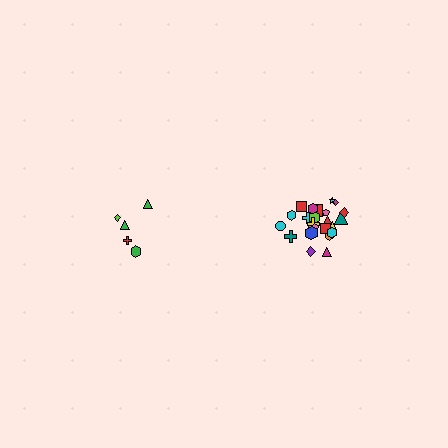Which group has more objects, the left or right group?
The right group.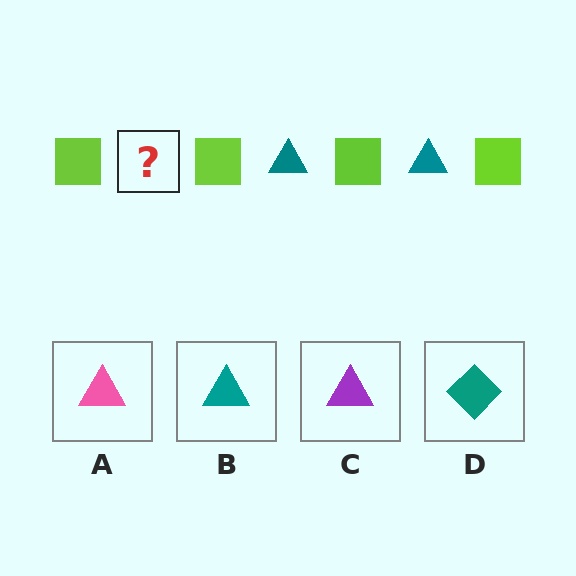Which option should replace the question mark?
Option B.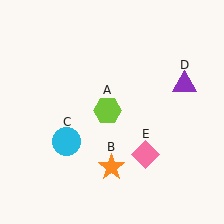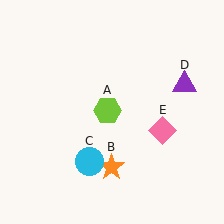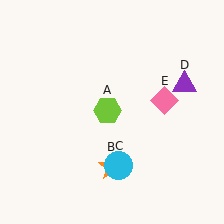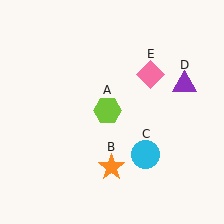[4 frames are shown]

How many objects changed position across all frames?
2 objects changed position: cyan circle (object C), pink diamond (object E).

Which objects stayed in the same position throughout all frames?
Lime hexagon (object A) and orange star (object B) and purple triangle (object D) remained stationary.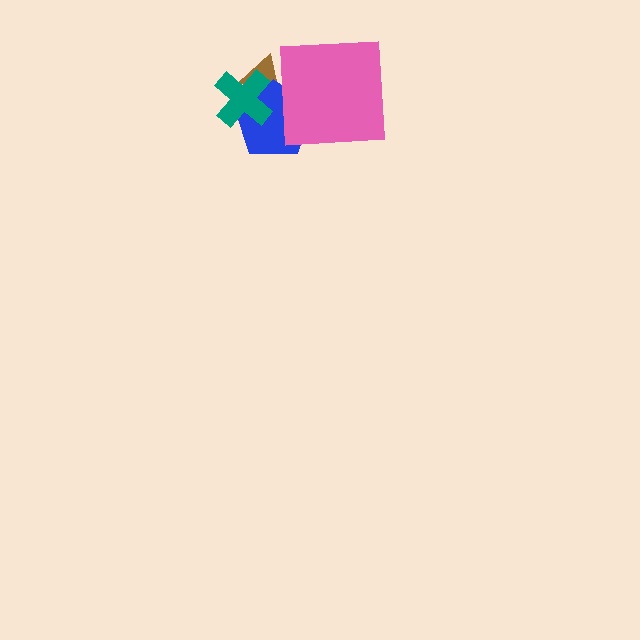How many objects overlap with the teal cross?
2 objects overlap with the teal cross.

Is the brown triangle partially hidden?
Yes, it is partially covered by another shape.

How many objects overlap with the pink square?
1 object overlaps with the pink square.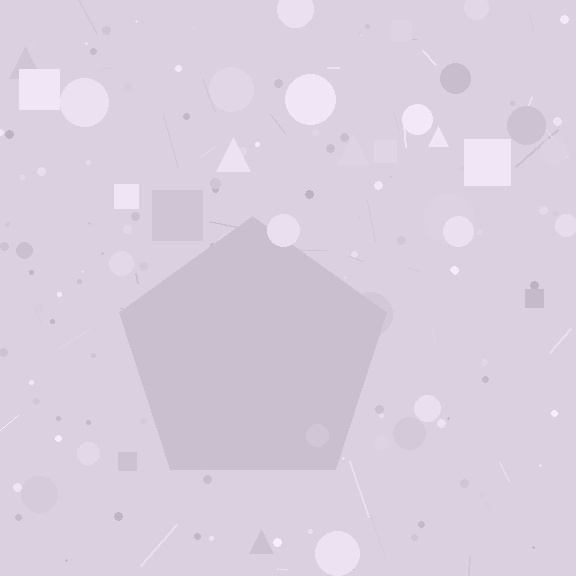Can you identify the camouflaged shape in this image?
The camouflaged shape is a pentagon.